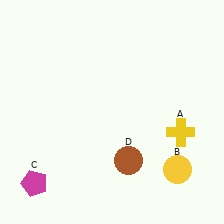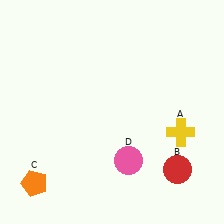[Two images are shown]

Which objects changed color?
B changed from yellow to red. C changed from magenta to orange. D changed from brown to pink.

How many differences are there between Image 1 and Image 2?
There are 3 differences between the two images.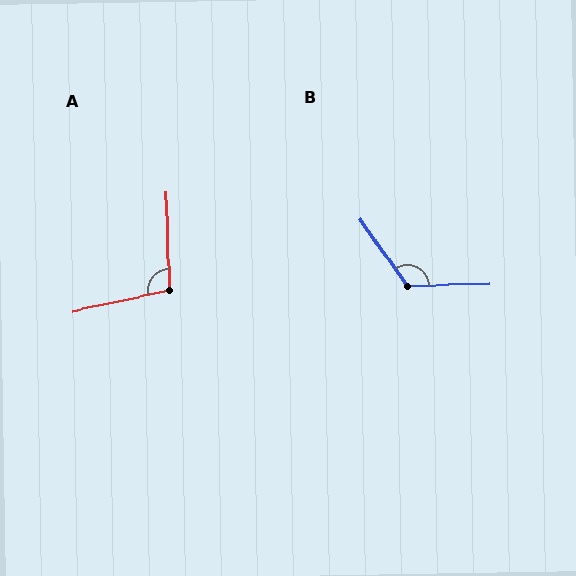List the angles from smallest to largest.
A (100°), B (123°).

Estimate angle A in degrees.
Approximately 100 degrees.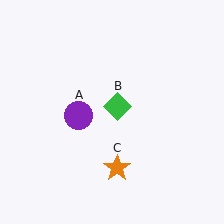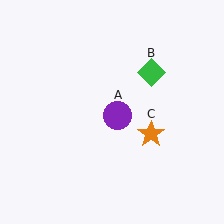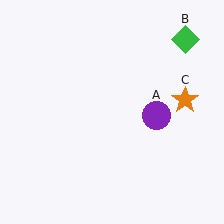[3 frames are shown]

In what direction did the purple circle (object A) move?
The purple circle (object A) moved right.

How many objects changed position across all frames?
3 objects changed position: purple circle (object A), green diamond (object B), orange star (object C).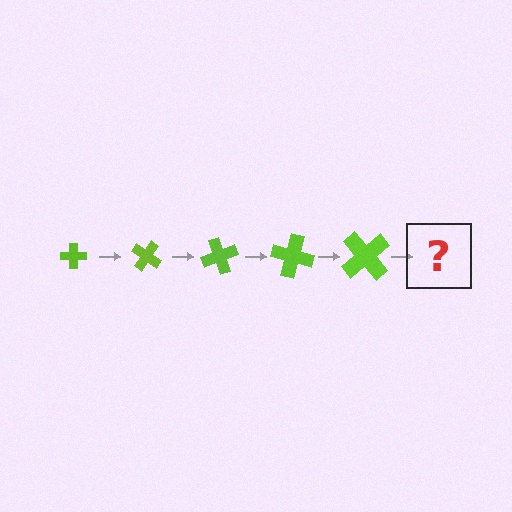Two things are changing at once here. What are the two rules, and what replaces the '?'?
The two rules are that the cross grows larger each step and it rotates 35 degrees each step. The '?' should be a cross, larger than the previous one and rotated 175 degrees from the start.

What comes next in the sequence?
The next element should be a cross, larger than the previous one and rotated 175 degrees from the start.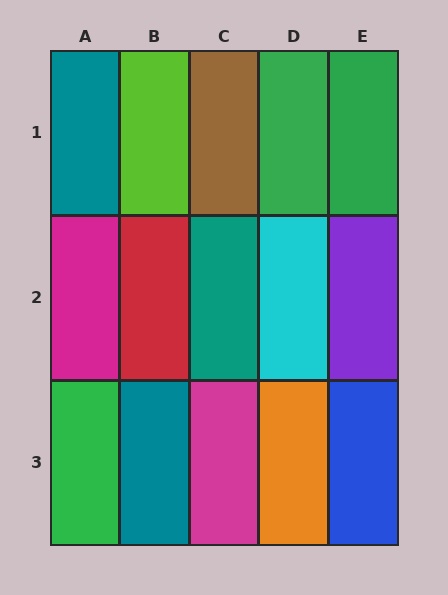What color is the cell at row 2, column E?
Purple.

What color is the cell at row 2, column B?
Red.